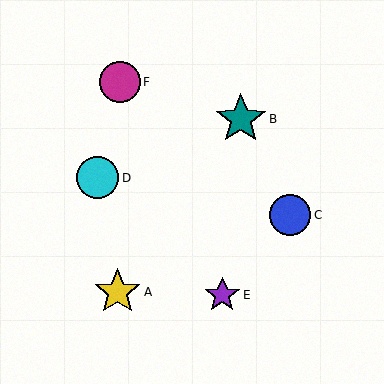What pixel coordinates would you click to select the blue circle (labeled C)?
Click at (290, 215) to select the blue circle C.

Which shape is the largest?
The teal star (labeled B) is the largest.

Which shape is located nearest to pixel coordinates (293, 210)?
The blue circle (labeled C) at (290, 215) is nearest to that location.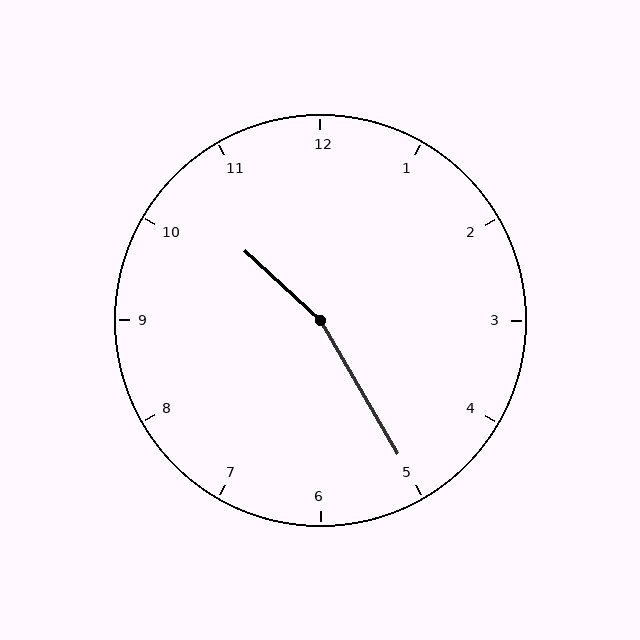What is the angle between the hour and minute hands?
Approximately 162 degrees.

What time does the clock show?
10:25.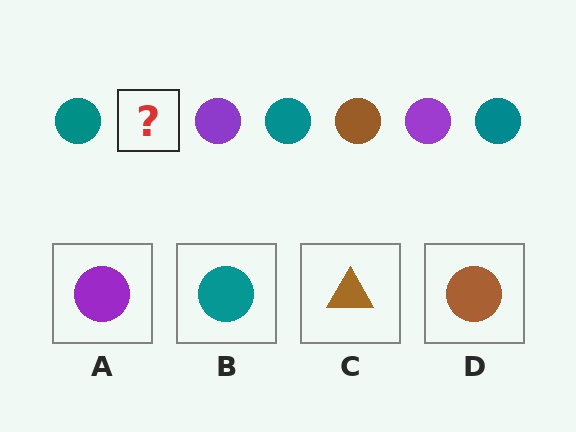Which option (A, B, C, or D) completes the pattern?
D.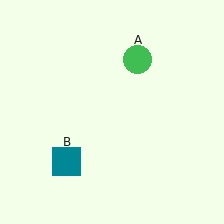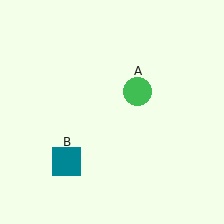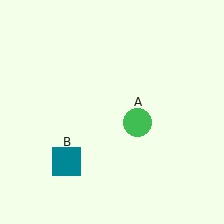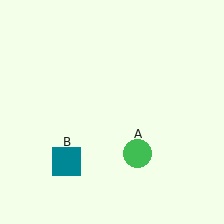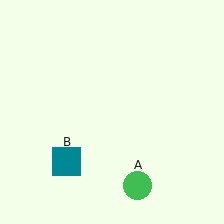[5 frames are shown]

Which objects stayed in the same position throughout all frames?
Teal square (object B) remained stationary.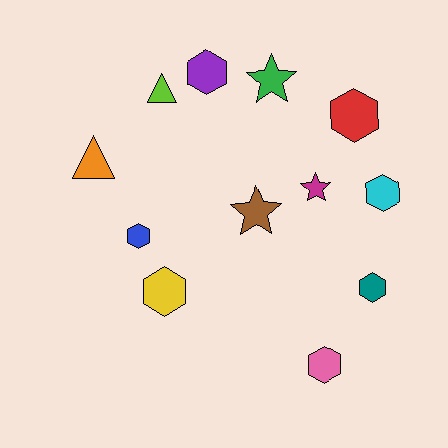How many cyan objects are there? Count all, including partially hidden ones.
There is 1 cyan object.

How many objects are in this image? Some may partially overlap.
There are 12 objects.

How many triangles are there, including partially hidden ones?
There are 2 triangles.